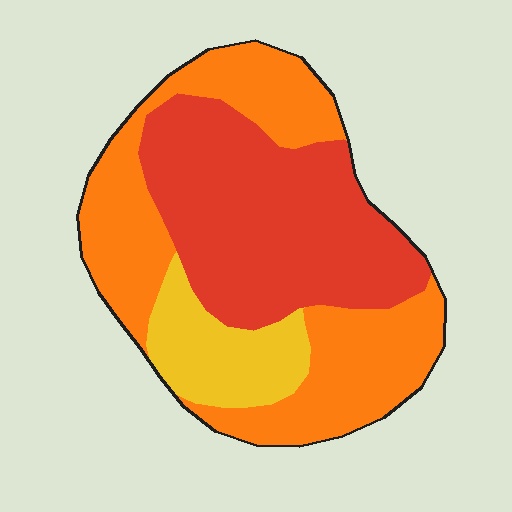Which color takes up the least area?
Yellow, at roughly 15%.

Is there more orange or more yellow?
Orange.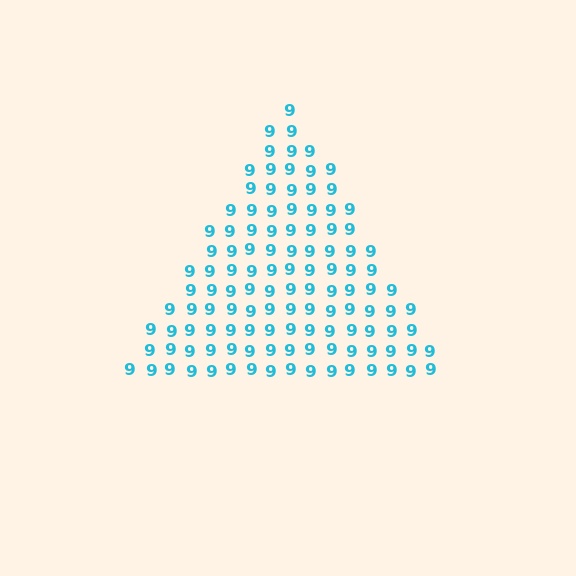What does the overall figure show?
The overall figure shows a triangle.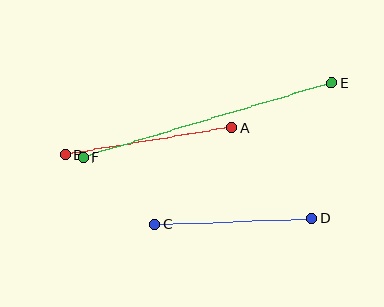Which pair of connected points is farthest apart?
Points E and F are farthest apart.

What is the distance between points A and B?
The distance is approximately 169 pixels.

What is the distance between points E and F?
The distance is approximately 259 pixels.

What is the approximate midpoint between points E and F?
The midpoint is at approximately (208, 120) pixels.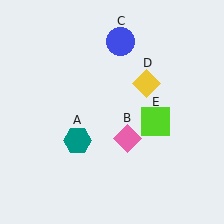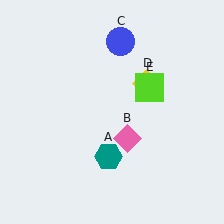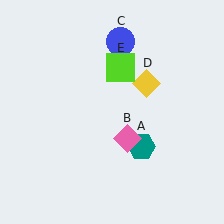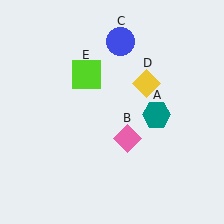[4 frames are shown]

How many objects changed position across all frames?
2 objects changed position: teal hexagon (object A), lime square (object E).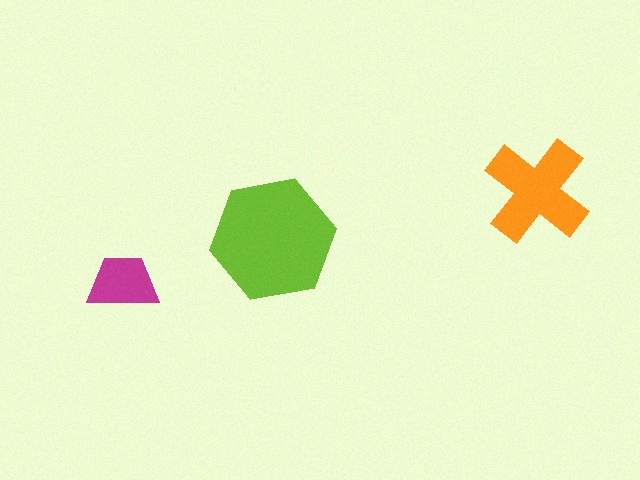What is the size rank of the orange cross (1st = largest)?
2nd.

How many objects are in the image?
There are 3 objects in the image.